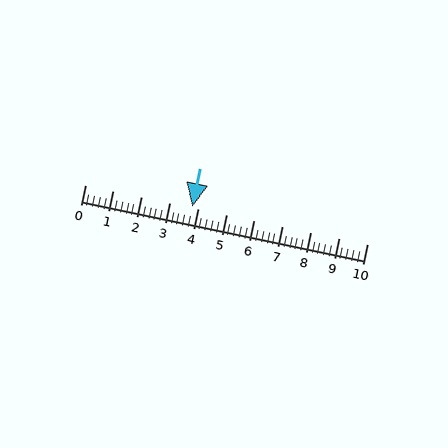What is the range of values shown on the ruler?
The ruler shows values from 0 to 10.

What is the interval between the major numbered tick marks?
The major tick marks are spaced 1 units apart.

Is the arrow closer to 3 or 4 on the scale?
The arrow is closer to 4.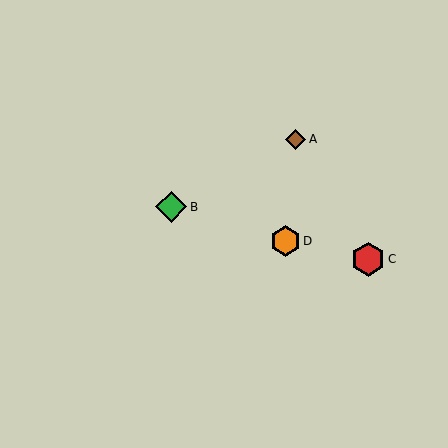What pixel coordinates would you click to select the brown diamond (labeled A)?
Click at (296, 139) to select the brown diamond A.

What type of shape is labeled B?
Shape B is a green diamond.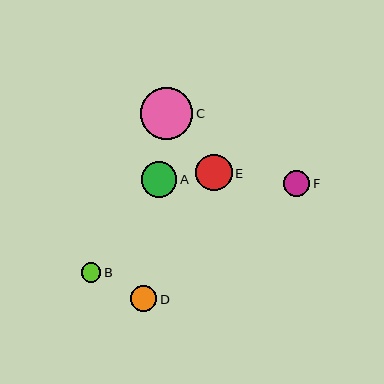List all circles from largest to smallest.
From largest to smallest: C, E, A, F, D, B.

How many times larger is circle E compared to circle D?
Circle E is approximately 1.4 times the size of circle D.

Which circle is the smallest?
Circle B is the smallest with a size of approximately 20 pixels.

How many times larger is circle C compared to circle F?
Circle C is approximately 2.0 times the size of circle F.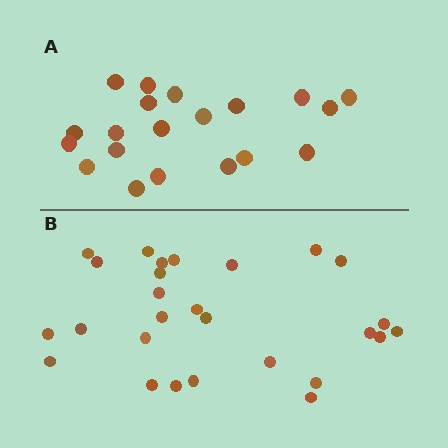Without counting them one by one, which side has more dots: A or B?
Region B (the bottom region) has more dots.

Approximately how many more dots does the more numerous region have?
Region B has roughly 8 or so more dots than region A.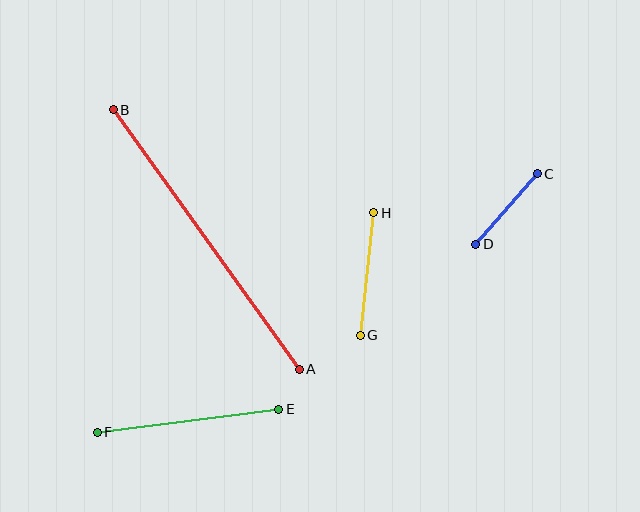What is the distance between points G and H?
The distance is approximately 123 pixels.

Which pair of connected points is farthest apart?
Points A and B are farthest apart.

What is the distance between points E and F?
The distance is approximately 183 pixels.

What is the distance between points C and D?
The distance is approximately 94 pixels.